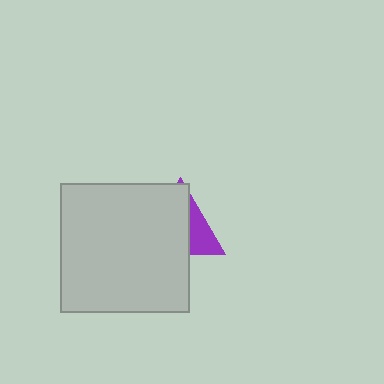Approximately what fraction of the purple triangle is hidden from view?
Roughly 67% of the purple triangle is hidden behind the light gray square.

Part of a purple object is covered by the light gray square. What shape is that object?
It is a triangle.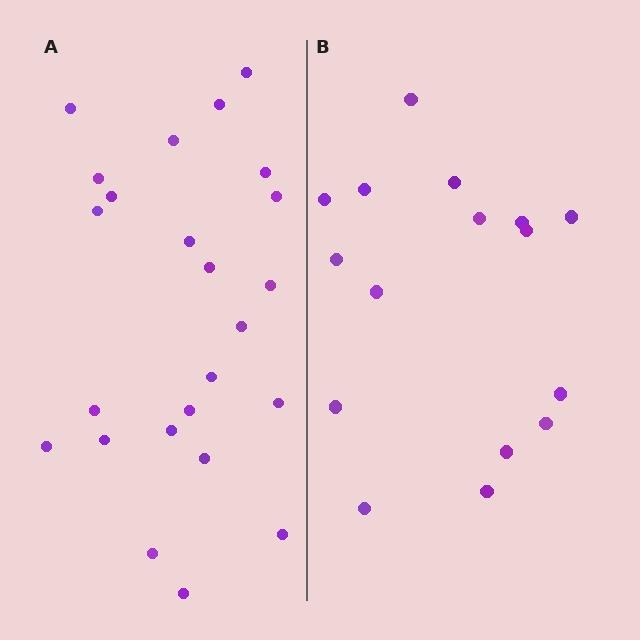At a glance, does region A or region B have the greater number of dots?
Region A (the left region) has more dots.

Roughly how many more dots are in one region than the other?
Region A has roughly 8 or so more dots than region B.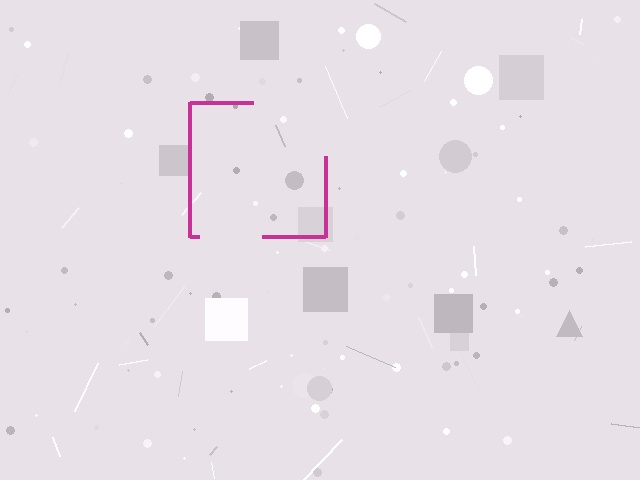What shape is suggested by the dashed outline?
The dashed outline suggests a square.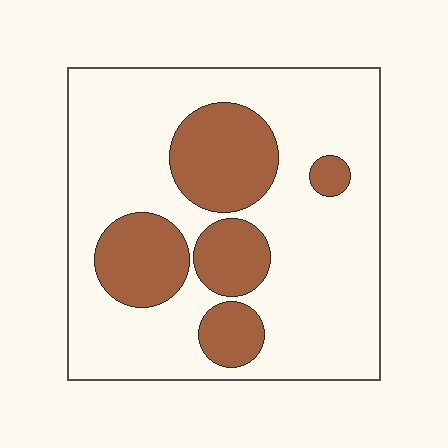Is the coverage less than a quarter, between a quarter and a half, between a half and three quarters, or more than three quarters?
Between a quarter and a half.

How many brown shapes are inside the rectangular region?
5.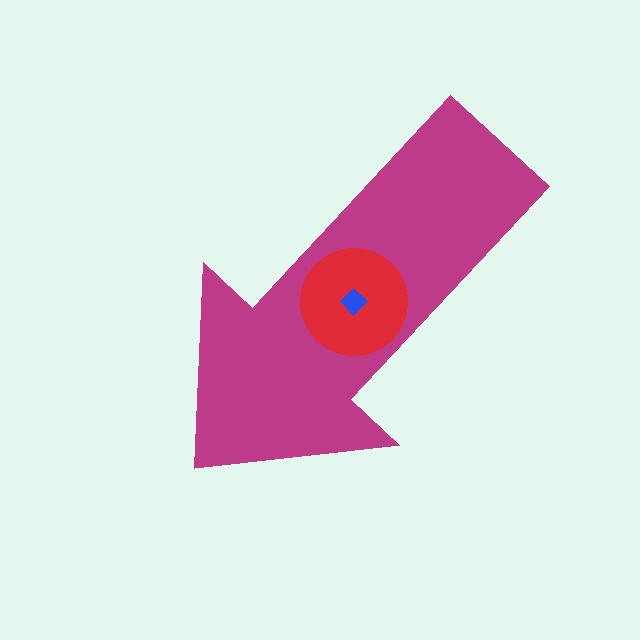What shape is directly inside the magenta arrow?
The red circle.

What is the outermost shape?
The magenta arrow.